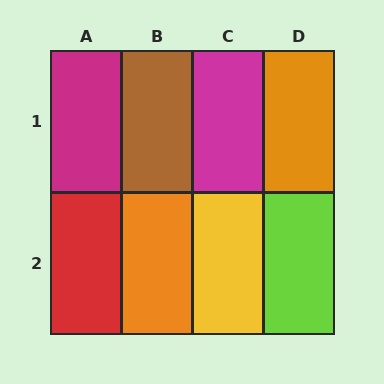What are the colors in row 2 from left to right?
Red, orange, yellow, lime.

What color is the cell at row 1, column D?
Orange.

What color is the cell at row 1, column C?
Magenta.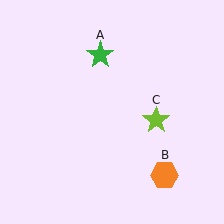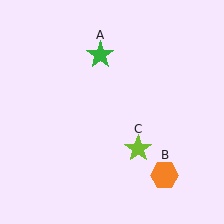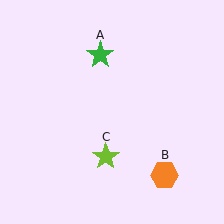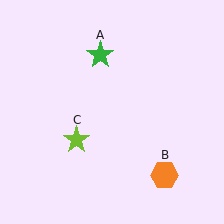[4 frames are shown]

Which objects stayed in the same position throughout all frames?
Green star (object A) and orange hexagon (object B) remained stationary.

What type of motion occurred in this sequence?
The lime star (object C) rotated clockwise around the center of the scene.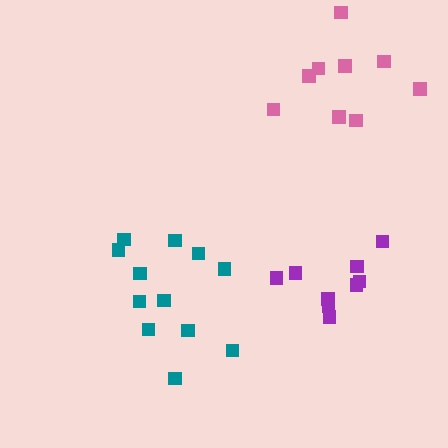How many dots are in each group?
Group 1: 9 dots, Group 2: 9 dots, Group 3: 12 dots (30 total).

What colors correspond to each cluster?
The clusters are colored: pink, purple, teal.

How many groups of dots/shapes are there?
There are 3 groups.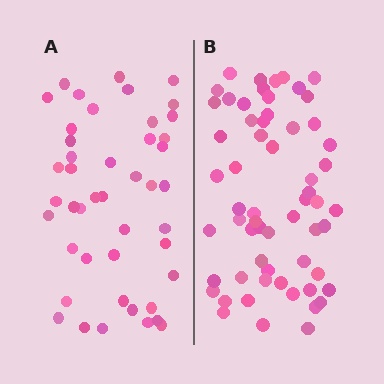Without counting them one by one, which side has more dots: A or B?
Region B (the right region) has more dots.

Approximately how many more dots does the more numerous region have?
Region B has approximately 15 more dots than region A.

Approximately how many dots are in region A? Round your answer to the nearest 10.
About 40 dots. (The exact count is 45, which rounds to 40.)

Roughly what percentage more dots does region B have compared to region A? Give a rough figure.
About 35% more.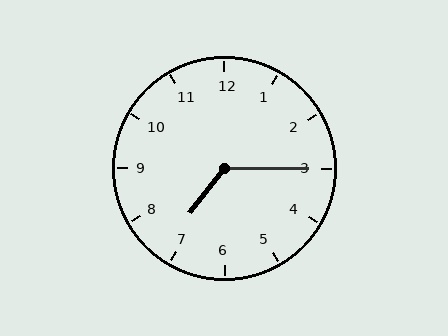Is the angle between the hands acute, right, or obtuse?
It is obtuse.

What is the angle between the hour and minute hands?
Approximately 128 degrees.